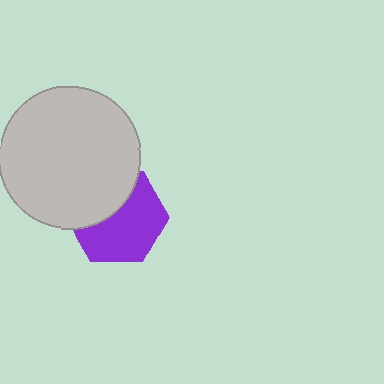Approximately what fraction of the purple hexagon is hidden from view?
Roughly 38% of the purple hexagon is hidden behind the light gray circle.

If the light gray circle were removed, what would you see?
You would see the complete purple hexagon.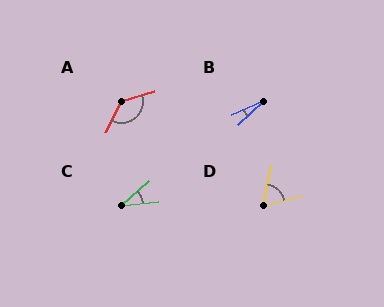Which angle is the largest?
A, at approximately 135 degrees.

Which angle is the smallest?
B, at approximately 19 degrees.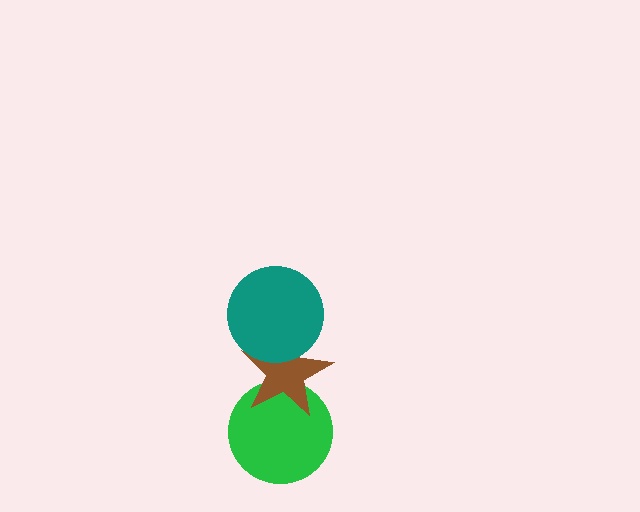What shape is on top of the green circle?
The brown star is on top of the green circle.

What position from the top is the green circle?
The green circle is 3rd from the top.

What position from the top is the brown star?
The brown star is 2nd from the top.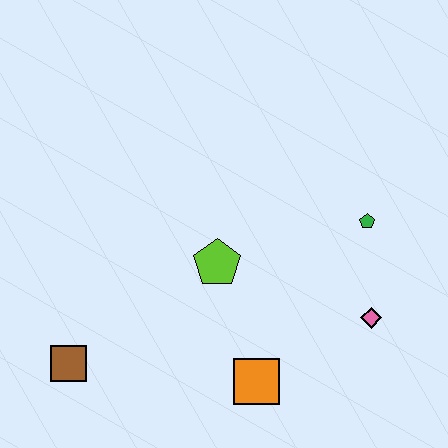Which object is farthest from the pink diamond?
The brown square is farthest from the pink diamond.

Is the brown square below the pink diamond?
Yes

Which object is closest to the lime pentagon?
The orange square is closest to the lime pentagon.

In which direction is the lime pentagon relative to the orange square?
The lime pentagon is above the orange square.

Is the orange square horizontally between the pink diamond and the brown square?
Yes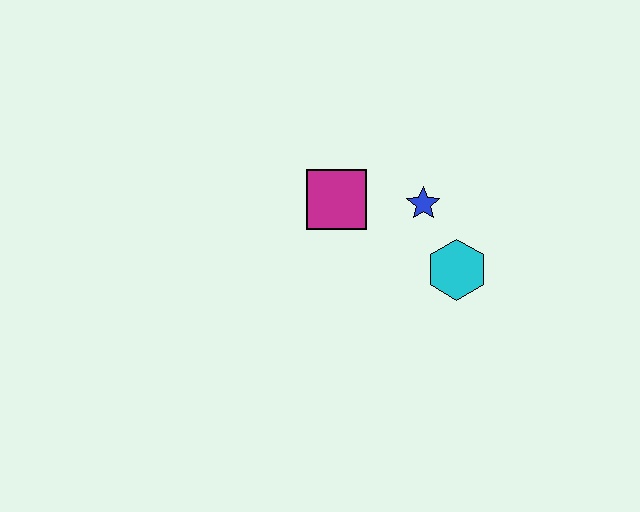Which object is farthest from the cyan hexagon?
The magenta square is farthest from the cyan hexagon.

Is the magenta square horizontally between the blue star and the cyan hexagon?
No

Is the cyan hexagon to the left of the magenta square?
No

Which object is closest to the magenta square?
The blue star is closest to the magenta square.